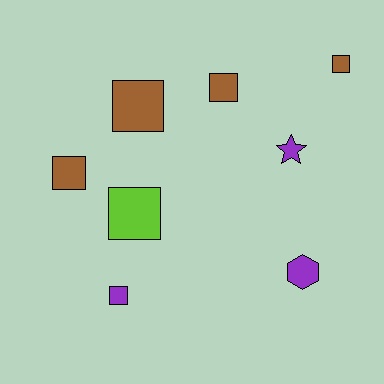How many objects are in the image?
There are 8 objects.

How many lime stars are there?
There are no lime stars.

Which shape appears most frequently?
Square, with 6 objects.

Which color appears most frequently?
Brown, with 4 objects.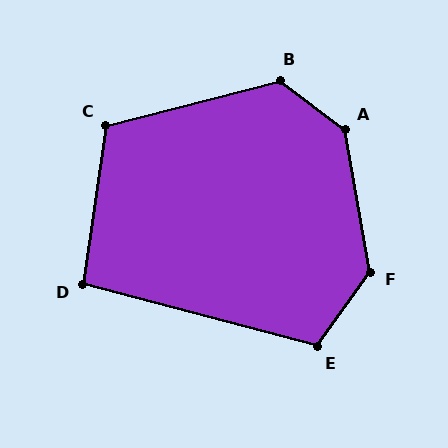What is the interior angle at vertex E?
Approximately 111 degrees (obtuse).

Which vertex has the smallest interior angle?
D, at approximately 97 degrees.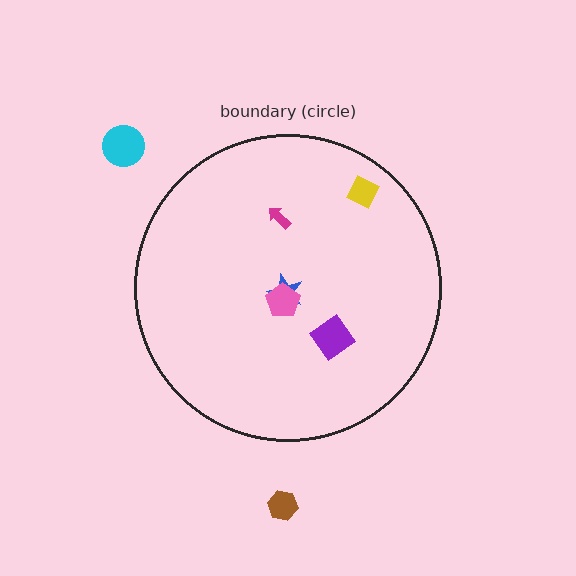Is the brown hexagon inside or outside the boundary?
Outside.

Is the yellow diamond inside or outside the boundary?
Inside.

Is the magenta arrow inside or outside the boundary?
Inside.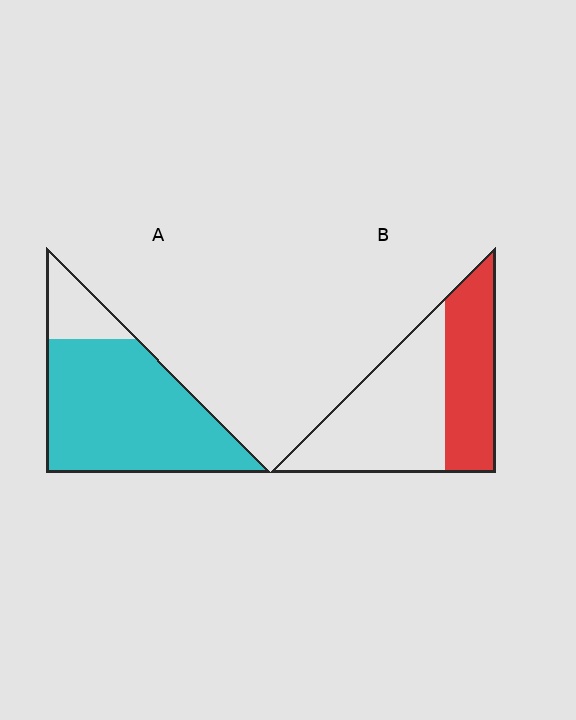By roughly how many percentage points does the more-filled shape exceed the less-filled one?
By roughly 45 percentage points (A over B).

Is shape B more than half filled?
No.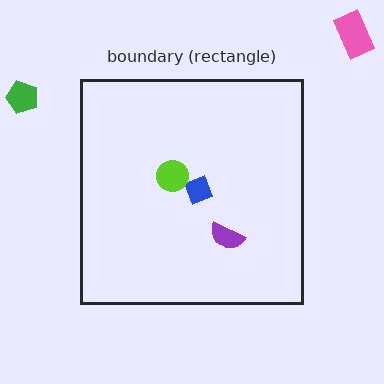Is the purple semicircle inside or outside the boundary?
Inside.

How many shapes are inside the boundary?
3 inside, 2 outside.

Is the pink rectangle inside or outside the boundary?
Outside.